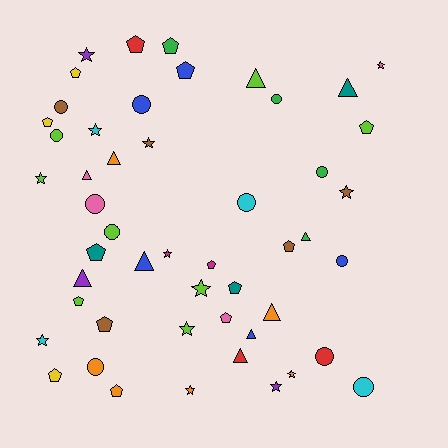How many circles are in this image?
There are 12 circles.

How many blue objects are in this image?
There are 5 blue objects.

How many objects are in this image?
There are 50 objects.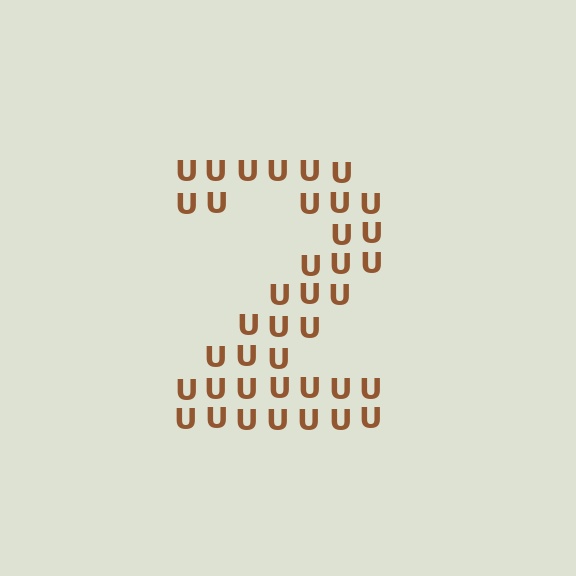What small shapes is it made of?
It is made of small letter U's.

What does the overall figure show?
The overall figure shows the digit 2.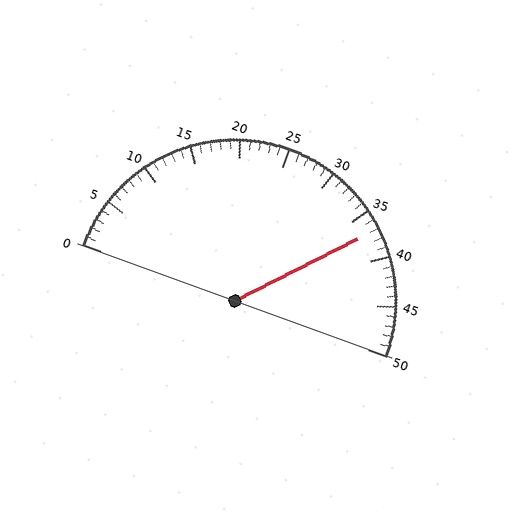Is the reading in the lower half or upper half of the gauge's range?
The reading is in the upper half of the range (0 to 50).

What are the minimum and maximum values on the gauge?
The gauge ranges from 0 to 50.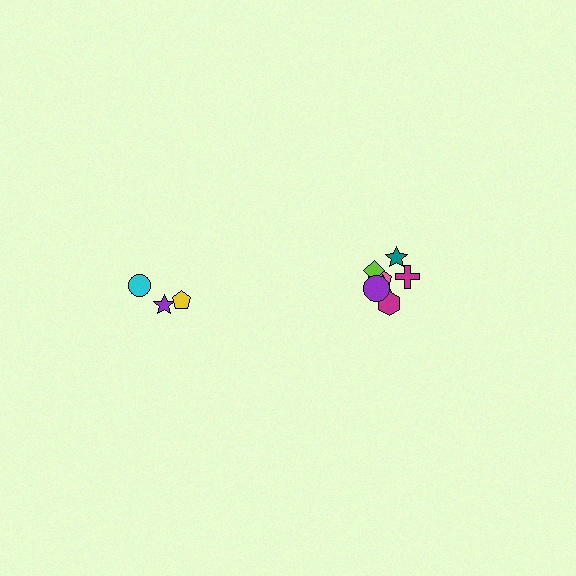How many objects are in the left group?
There are 3 objects.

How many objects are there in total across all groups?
There are 10 objects.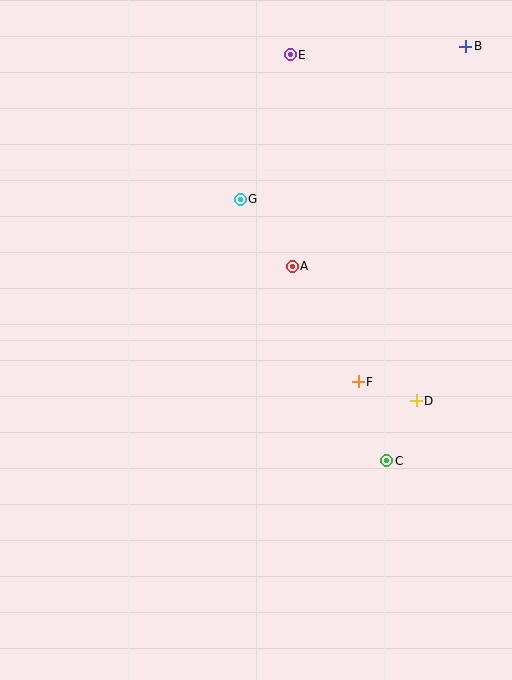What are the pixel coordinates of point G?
Point G is at (240, 199).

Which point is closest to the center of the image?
Point A at (292, 266) is closest to the center.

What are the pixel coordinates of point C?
Point C is at (387, 461).